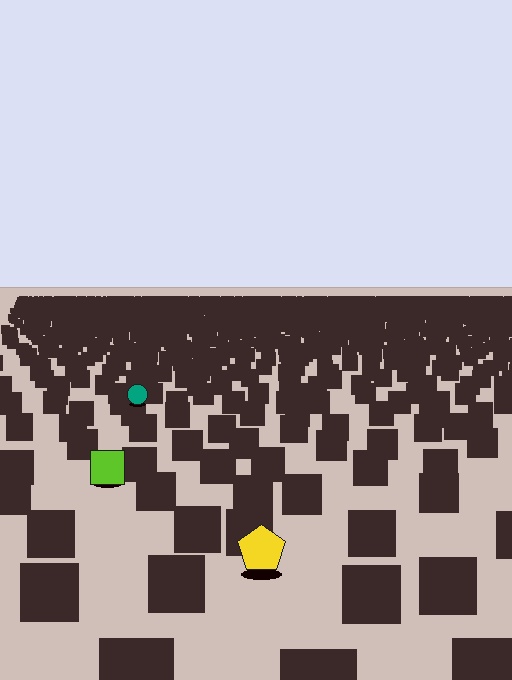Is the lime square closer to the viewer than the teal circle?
Yes. The lime square is closer — you can tell from the texture gradient: the ground texture is coarser near it.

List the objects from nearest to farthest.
From nearest to farthest: the yellow pentagon, the lime square, the teal circle.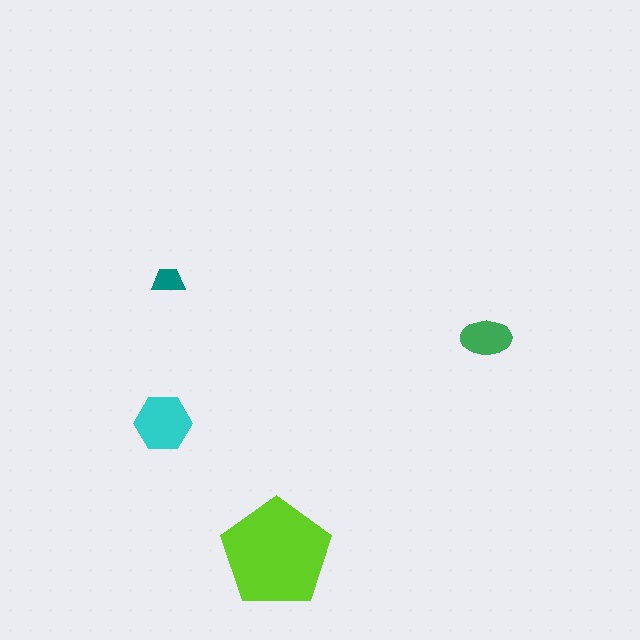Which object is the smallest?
The teal trapezoid.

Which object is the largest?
The lime pentagon.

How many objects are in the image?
There are 4 objects in the image.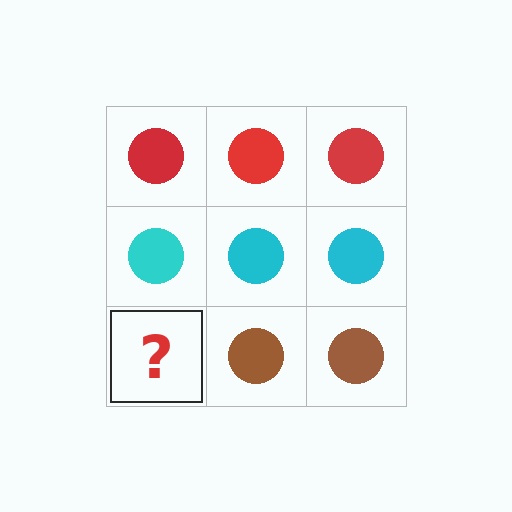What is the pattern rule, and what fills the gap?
The rule is that each row has a consistent color. The gap should be filled with a brown circle.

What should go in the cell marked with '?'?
The missing cell should contain a brown circle.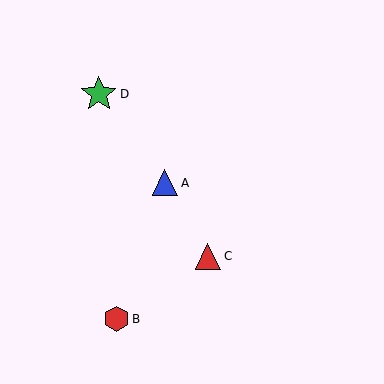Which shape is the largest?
The green star (labeled D) is the largest.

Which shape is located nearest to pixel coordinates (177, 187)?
The blue triangle (labeled A) at (165, 183) is nearest to that location.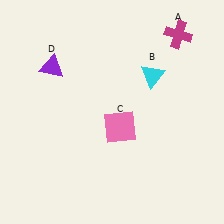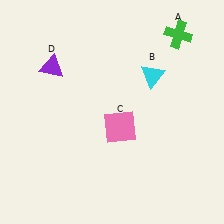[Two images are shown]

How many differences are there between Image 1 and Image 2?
There is 1 difference between the two images.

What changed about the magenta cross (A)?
In Image 1, A is magenta. In Image 2, it changed to green.